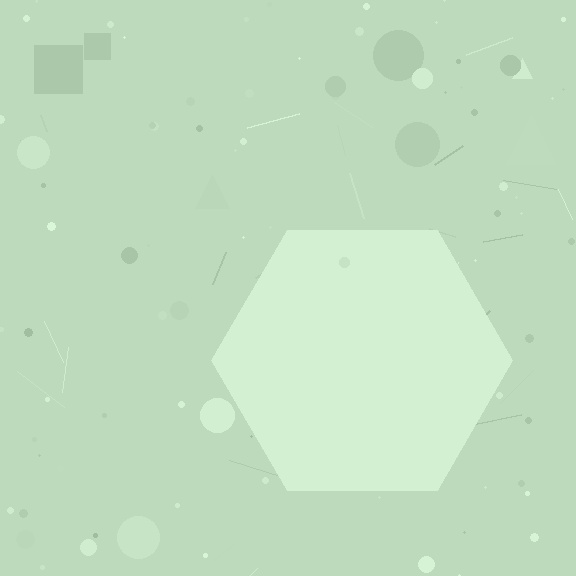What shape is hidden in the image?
A hexagon is hidden in the image.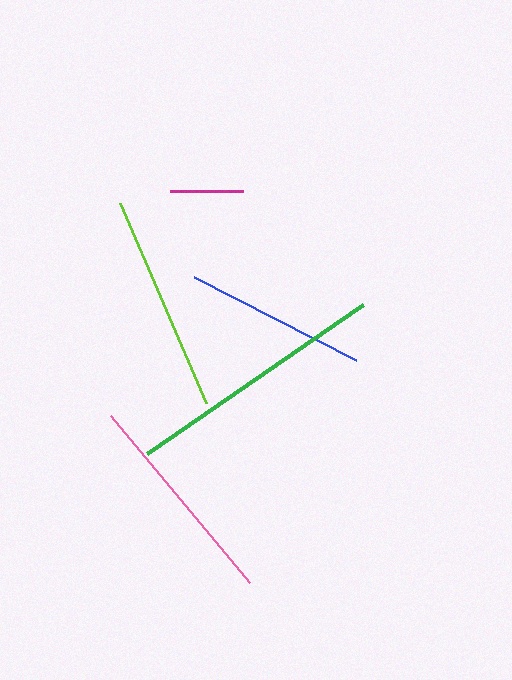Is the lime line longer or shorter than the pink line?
The pink line is longer than the lime line.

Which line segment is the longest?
The green line is the longest at approximately 262 pixels.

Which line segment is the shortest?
The magenta line is the shortest at approximately 73 pixels.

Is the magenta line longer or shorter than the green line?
The green line is longer than the magenta line.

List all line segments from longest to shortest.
From longest to shortest: green, pink, lime, blue, magenta.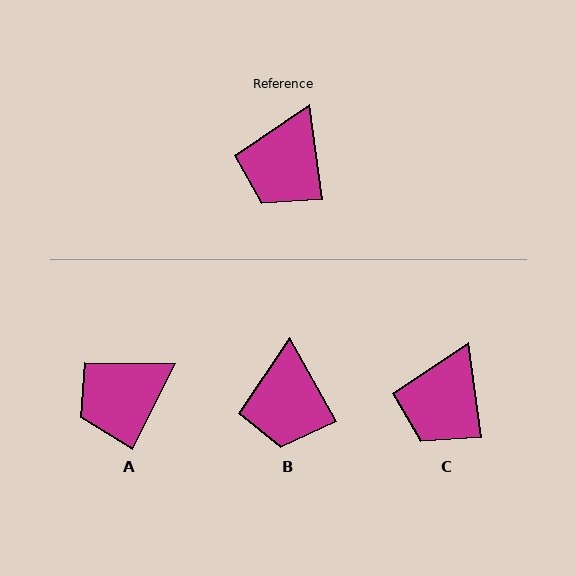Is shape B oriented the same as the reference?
No, it is off by about 21 degrees.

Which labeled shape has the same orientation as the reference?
C.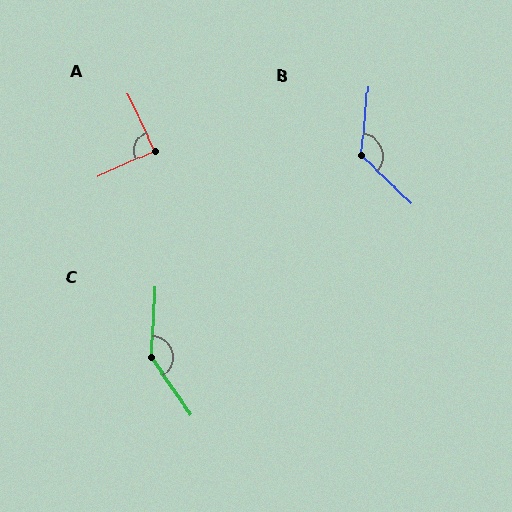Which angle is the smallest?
A, at approximately 88 degrees.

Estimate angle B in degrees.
Approximately 128 degrees.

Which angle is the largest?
C, at approximately 143 degrees.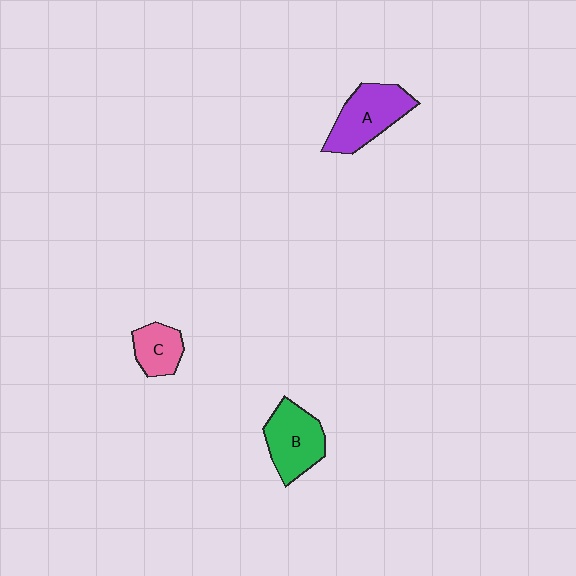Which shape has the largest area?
Shape A (purple).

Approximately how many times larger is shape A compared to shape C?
Approximately 1.7 times.